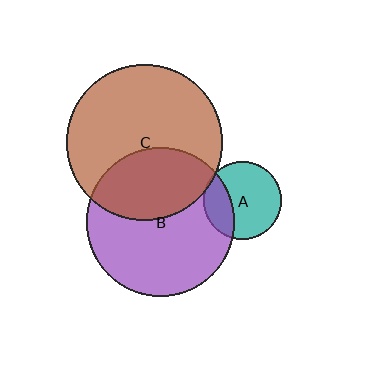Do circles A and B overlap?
Yes.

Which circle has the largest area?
Circle C (brown).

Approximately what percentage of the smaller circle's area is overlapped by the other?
Approximately 30%.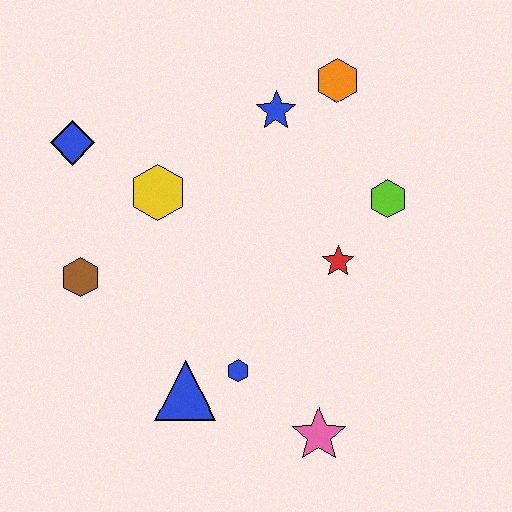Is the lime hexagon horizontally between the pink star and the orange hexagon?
No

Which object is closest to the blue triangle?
The blue hexagon is closest to the blue triangle.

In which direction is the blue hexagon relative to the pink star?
The blue hexagon is to the left of the pink star.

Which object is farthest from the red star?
The blue diamond is farthest from the red star.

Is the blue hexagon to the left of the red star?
Yes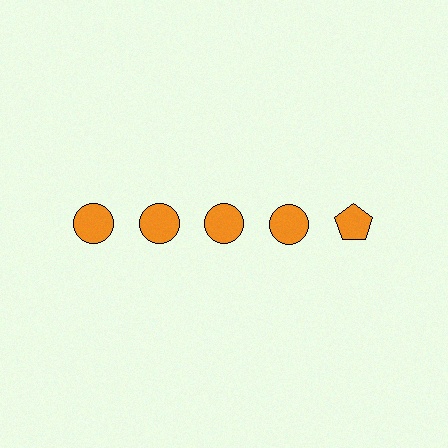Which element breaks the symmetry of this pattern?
The orange pentagon in the top row, rightmost column breaks the symmetry. All other shapes are orange circles.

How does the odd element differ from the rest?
It has a different shape: pentagon instead of circle.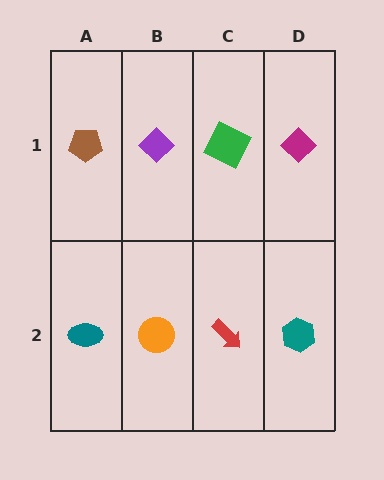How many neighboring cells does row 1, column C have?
3.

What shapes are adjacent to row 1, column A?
A teal ellipse (row 2, column A), a purple diamond (row 1, column B).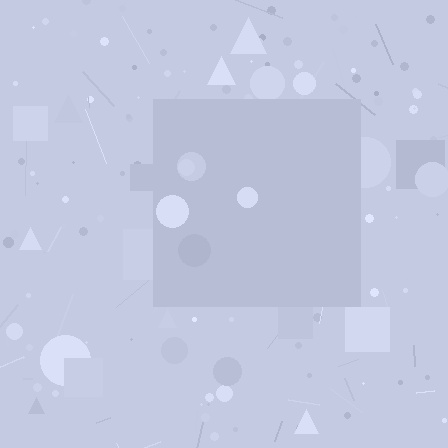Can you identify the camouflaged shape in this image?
The camouflaged shape is a square.